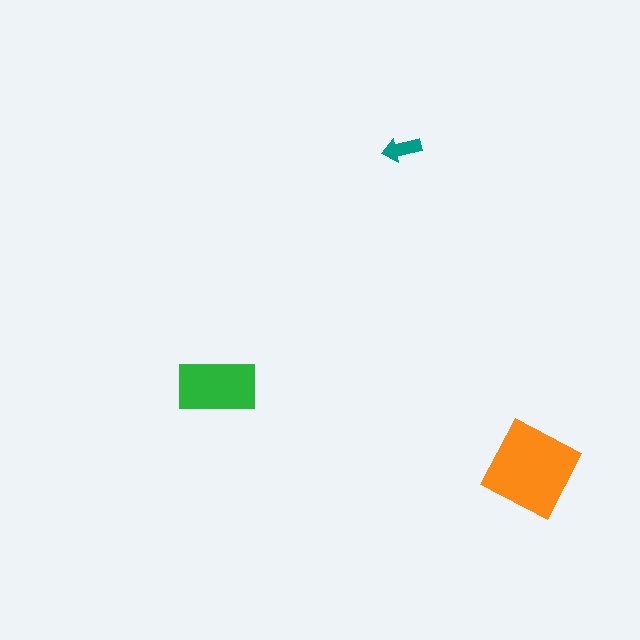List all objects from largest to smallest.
The orange diamond, the green rectangle, the teal arrow.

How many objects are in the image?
There are 3 objects in the image.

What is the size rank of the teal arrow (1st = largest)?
3rd.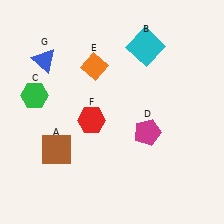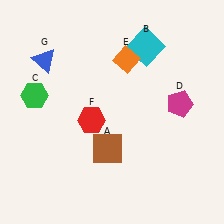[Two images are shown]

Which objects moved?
The objects that moved are: the brown square (A), the magenta pentagon (D), the orange diamond (E).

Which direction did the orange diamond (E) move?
The orange diamond (E) moved right.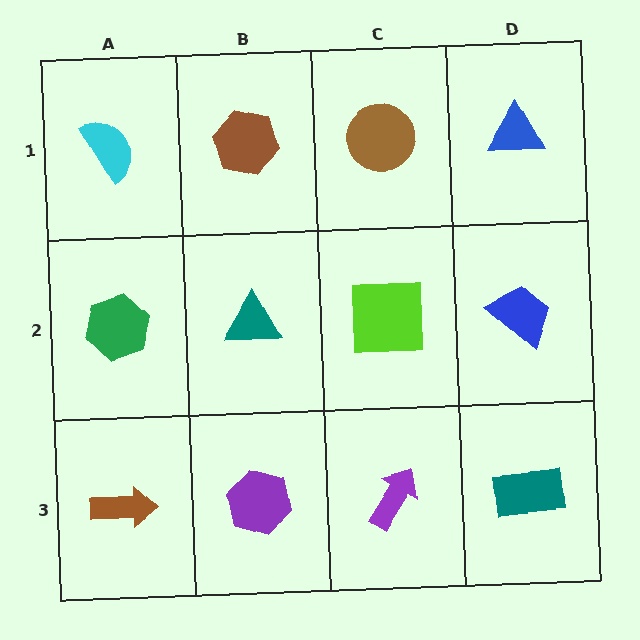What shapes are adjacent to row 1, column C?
A lime square (row 2, column C), a brown hexagon (row 1, column B), a blue triangle (row 1, column D).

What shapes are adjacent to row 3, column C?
A lime square (row 2, column C), a purple hexagon (row 3, column B), a teal rectangle (row 3, column D).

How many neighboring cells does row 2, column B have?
4.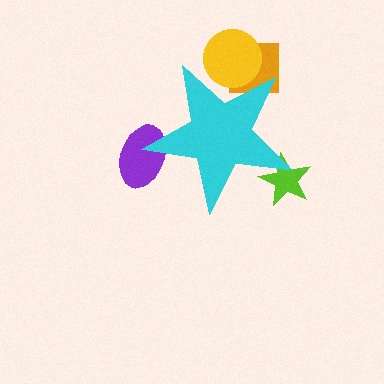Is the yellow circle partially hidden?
Yes, the yellow circle is partially hidden behind the cyan star.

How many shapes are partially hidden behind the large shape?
4 shapes are partially hidden.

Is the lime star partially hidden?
Yes, the lime star is partially hidden behind the cyan star.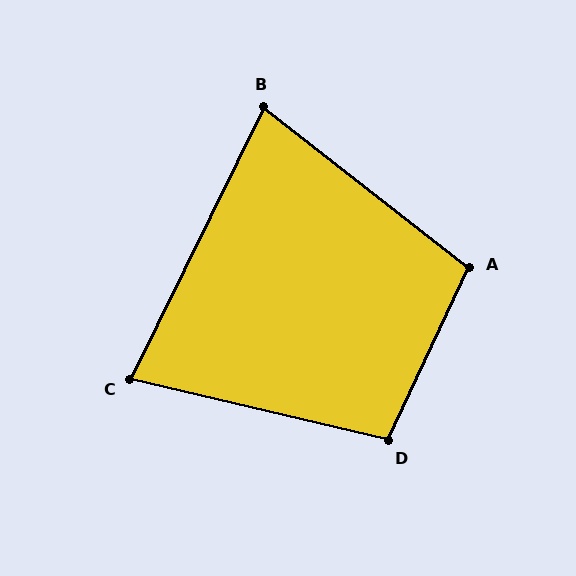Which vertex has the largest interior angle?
A, at approximately 103 degrees.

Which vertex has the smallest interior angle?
C, at approximately 77 degrees.